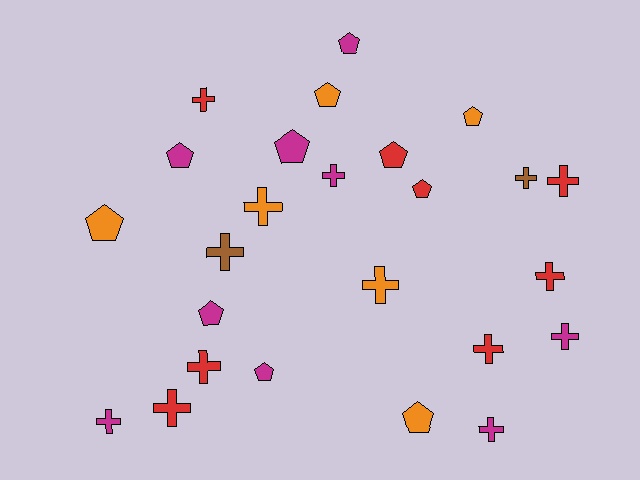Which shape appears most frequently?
Cross, with 14 objects.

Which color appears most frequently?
Magenta, with 9 objects.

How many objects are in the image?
There are 25 objects.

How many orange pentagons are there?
There are 4 orange pentagons.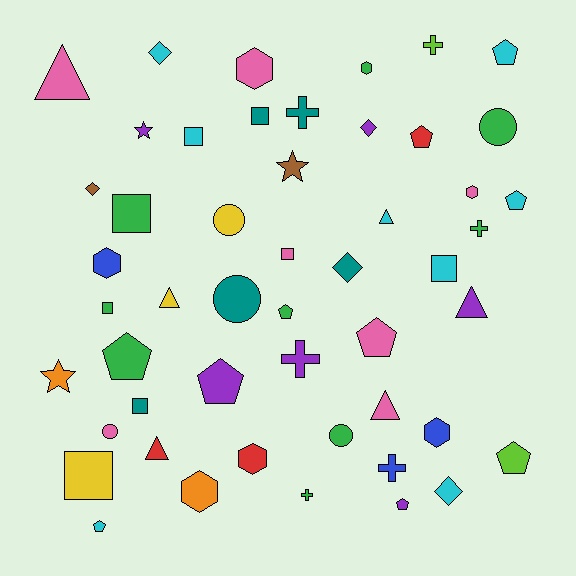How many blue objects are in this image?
There are 3 blue objects.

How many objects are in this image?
There are 50 objects.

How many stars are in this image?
There are 3 stars.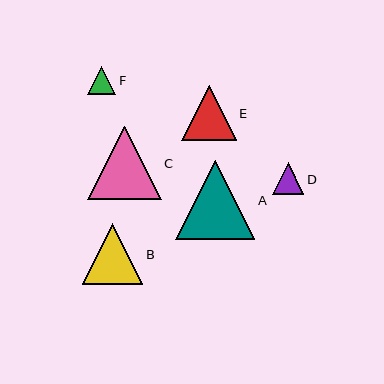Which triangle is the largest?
Triangle A is the largest with a size of approximately 79 pixels.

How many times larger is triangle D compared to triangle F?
Triangle D is approximately 1.1 times the size of triangle F.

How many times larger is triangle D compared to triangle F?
Triangle D is approximately 1.1 times the size of triangle F.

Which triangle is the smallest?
Triangle F is the smallest with a size of approximately 28 pixels.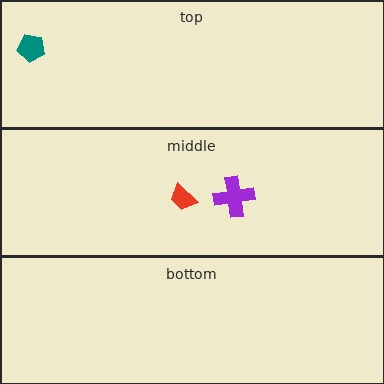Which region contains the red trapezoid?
The middle region.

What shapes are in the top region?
The teal pentagon.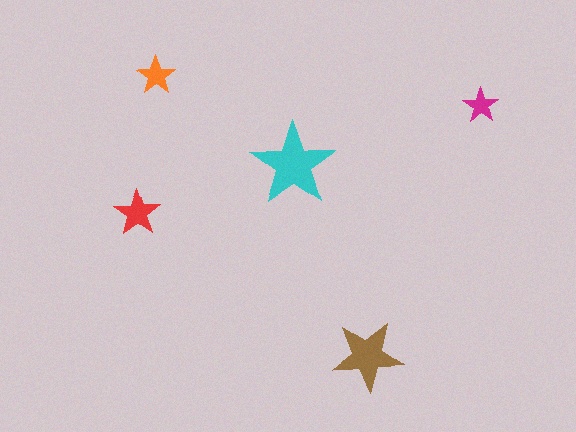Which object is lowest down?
The brown star is bottommost.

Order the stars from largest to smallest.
the cyan one, the brown one, the red one, the orange one, the magenta one.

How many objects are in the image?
There are 5 objects in the image.